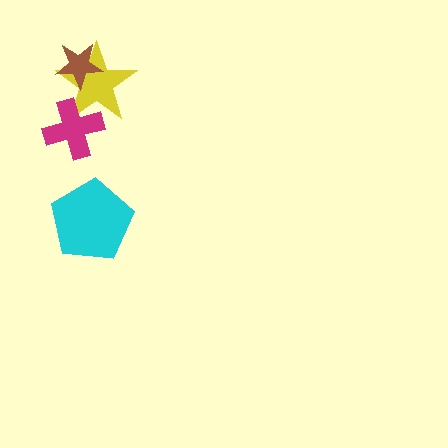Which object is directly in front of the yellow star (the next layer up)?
The brown star is directly in front of the yellow star.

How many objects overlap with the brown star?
1 object overlaps with the brown star.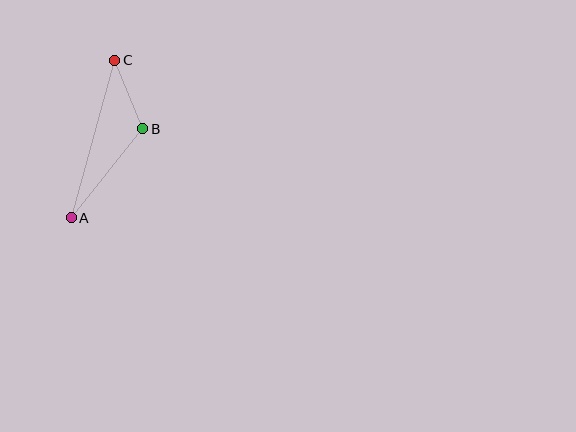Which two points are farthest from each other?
Points A and C are farthest from each other.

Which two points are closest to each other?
Points B and C are closest to each other.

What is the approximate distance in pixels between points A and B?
The distance between A and B is approximately 114 pixels.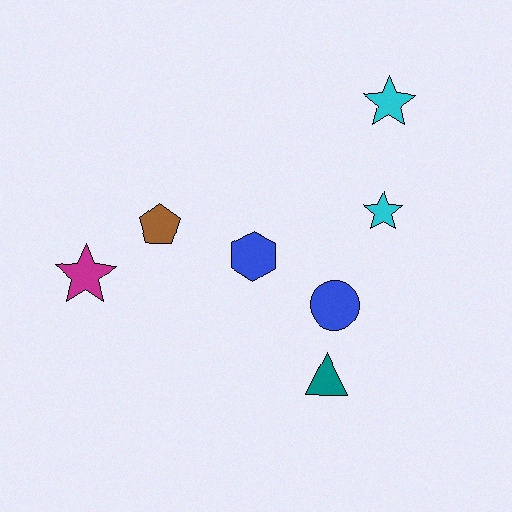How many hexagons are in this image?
There is 1 hexagon.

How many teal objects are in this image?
There is 1 teal object.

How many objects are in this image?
There are 7 objects.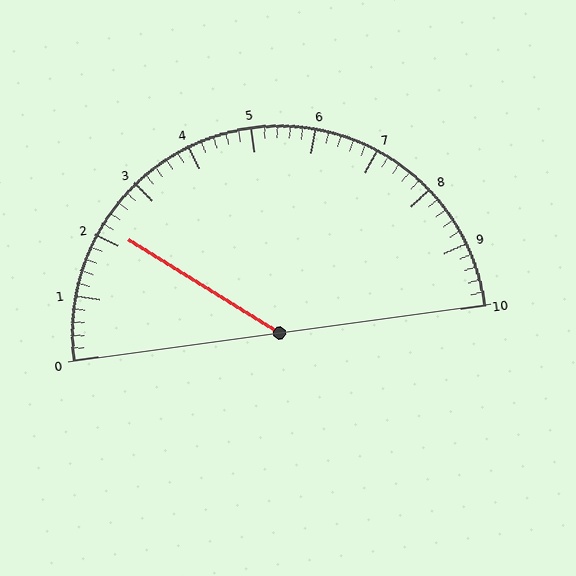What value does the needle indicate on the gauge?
The needle indicates approximately 2.2.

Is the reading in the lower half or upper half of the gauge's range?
The reading is in the lower half of the range (0 to 10).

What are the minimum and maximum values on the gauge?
The gauge ranges from 0 to 10.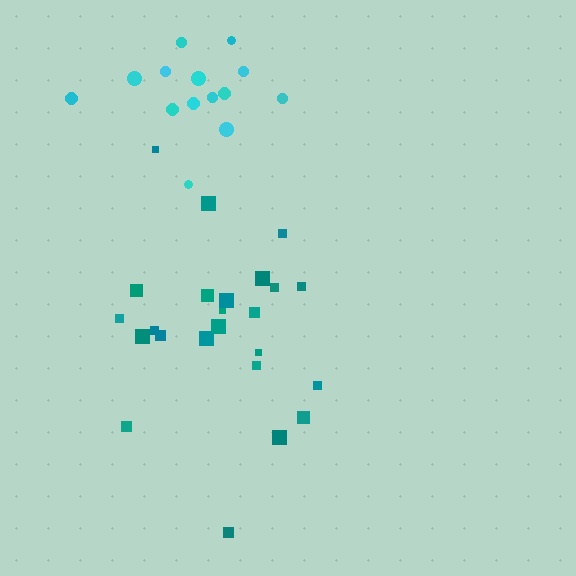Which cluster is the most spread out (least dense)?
Teal.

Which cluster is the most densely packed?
Cyan.